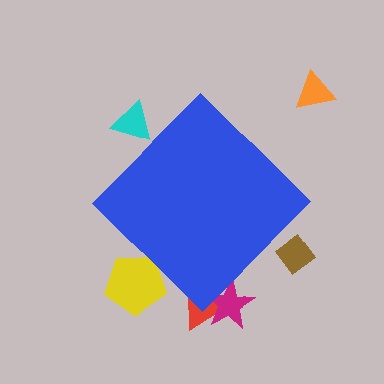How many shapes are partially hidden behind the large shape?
5 shapes are partially hidden.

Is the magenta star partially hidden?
Yes, the magenta star is partially hidden behind the blue diamond.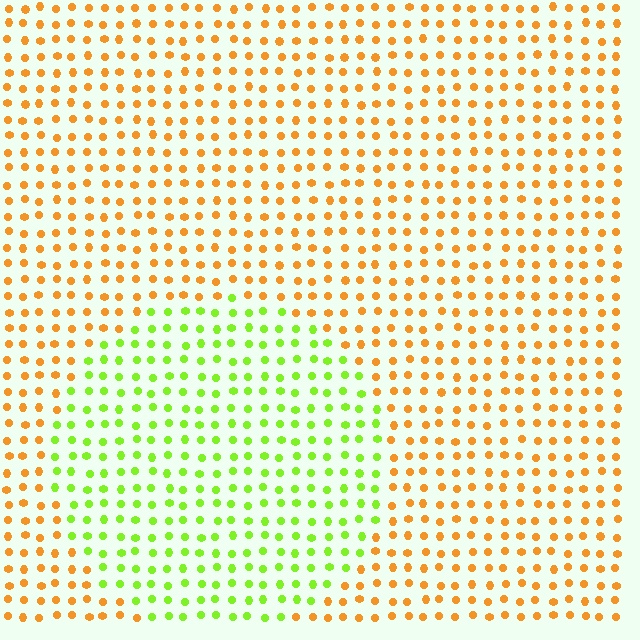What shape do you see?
I see a circle.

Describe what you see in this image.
The image is filled with small orange elements in a uniform arrangement. A circle-shaped region is visible where the elements are tinted to a slightly different hue, forming a subtle color boundary.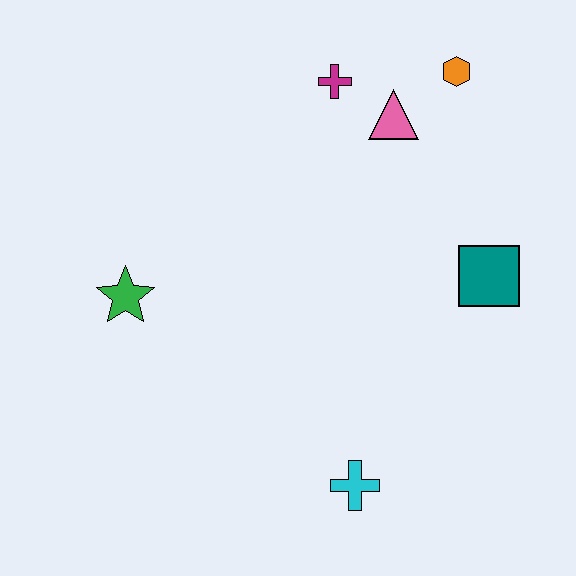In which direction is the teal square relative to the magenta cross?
The teal square is below the magenta cross.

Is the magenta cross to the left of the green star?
No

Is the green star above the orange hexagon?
No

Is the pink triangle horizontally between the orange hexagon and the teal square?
No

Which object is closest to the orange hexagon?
The pink triangle is closest to the orange hexagon.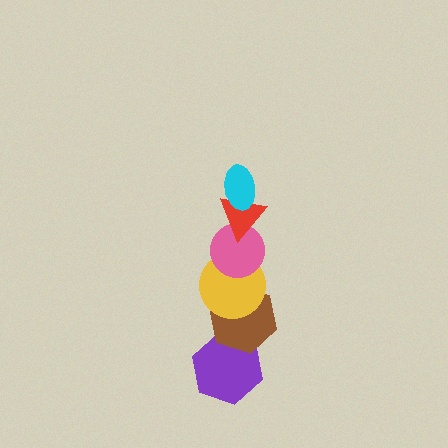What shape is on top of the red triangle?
The cyan ellipse is on top of the red triangle.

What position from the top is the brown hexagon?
The brown hexagon is 5th from the top.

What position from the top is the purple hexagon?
The purple hexagon is 6th from the top.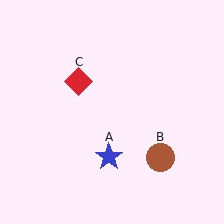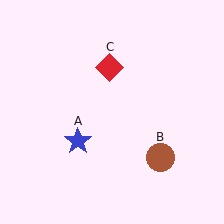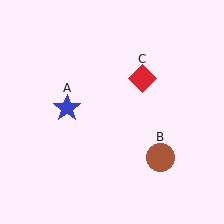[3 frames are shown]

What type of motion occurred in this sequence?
The blue star (object A), red diamond (object C) rotated clockwise around the center of the scene.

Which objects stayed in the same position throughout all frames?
Brown circle (object B) remained stationary.